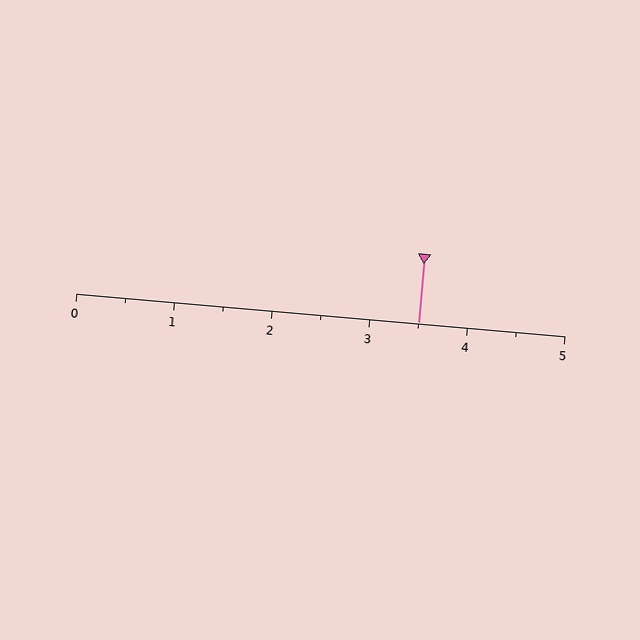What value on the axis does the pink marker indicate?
The marker indicates approximately 3.5.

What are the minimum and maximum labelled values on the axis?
The axis runs from 0 to 5.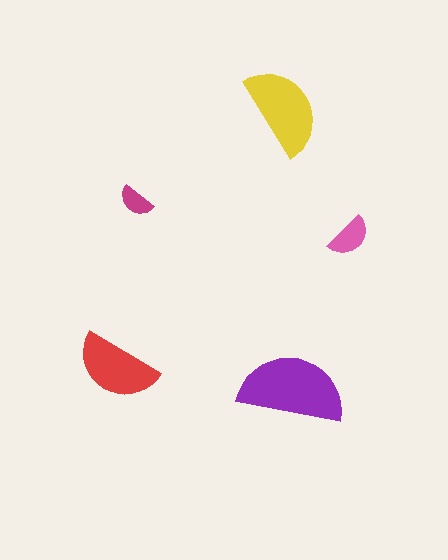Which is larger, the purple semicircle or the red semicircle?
The purple one.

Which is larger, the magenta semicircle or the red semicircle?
The red one.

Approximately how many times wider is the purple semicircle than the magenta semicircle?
About 3 times wider.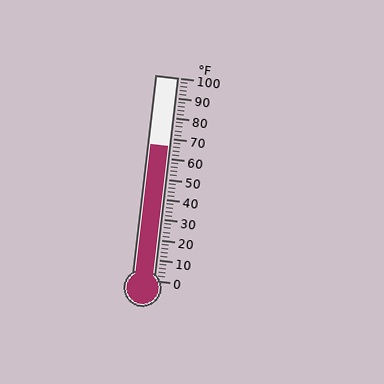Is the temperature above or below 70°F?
The temperature is below 70°F.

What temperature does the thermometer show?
The thermometer shows approximately 66°F.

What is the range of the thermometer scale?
The thermometer scale ranges from 0°F to 100°F.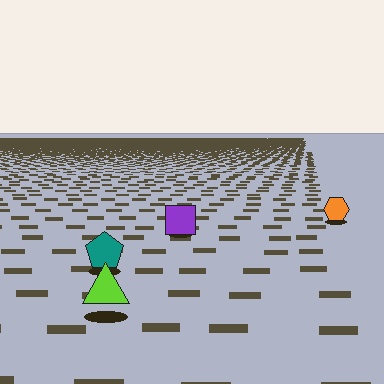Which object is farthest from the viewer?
The orange hexagon is farthest from the viewer. It appears smaller and the ground texture around it is denser.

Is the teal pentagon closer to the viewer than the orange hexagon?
Yes. The teal pentagon is closer — you can tell from the texture gradient: the ground texture is coarser near it.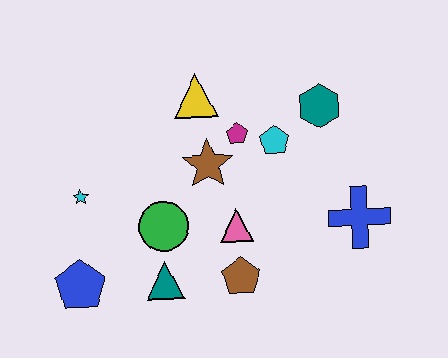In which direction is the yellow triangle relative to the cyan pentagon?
The yellow triangle is to the left of the cyan pentagon.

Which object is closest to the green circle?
The teal triangle is closest to the green circle.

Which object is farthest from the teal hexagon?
The blue pentagon is farthest from the teal hexagon.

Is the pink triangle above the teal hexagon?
No